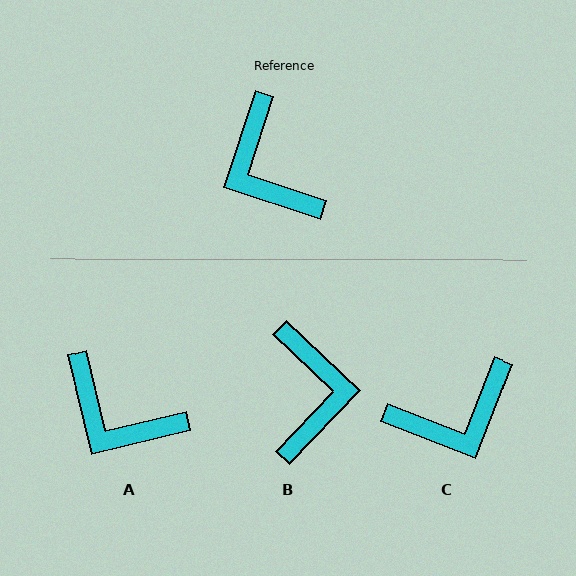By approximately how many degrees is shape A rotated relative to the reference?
Approximately 32 degrees counter-clockwise.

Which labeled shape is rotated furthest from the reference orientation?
B, about 155 degrees away.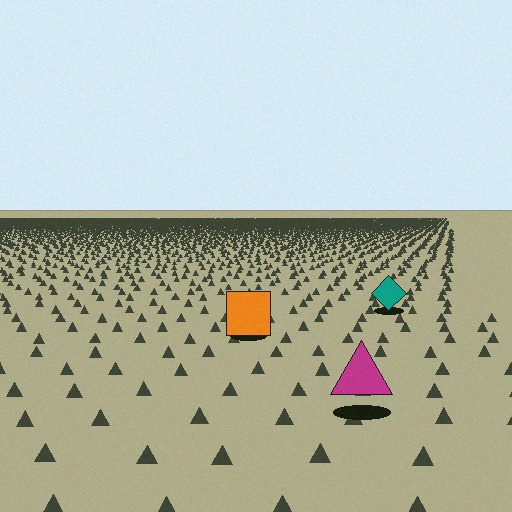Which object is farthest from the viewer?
The teal diamond is farthest from the viewer. It appears smaller and the ground texture around it is denser.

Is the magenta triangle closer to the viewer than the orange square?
Yes. The magenta triangle is closer — you can tell from the texture gradient: the ground texture is coarser near it.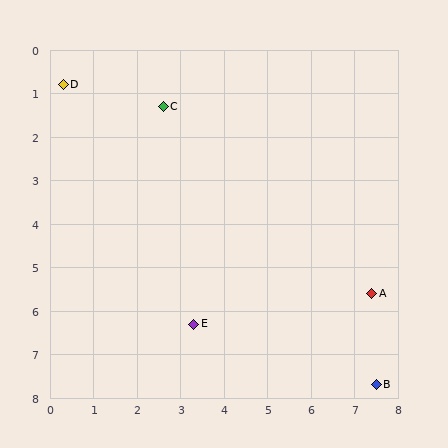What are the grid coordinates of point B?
Point B is at approximately (7.5, 7.7).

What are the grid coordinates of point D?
Point D is at approximately (0.3, 0.8).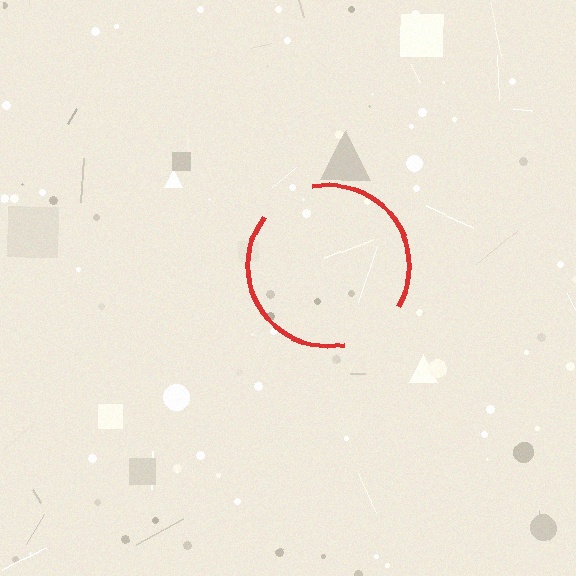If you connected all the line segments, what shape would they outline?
They would outline a circle.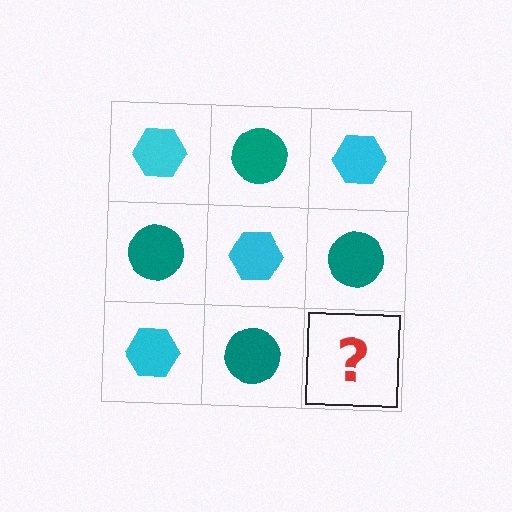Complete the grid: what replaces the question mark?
The question mark should be replaced with a cyan hexagon.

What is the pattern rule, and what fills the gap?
The rule is that it alternates cyan hexagon and teal circle in a checkerboard pattern. The gap should be filled with a cyan hexagon.